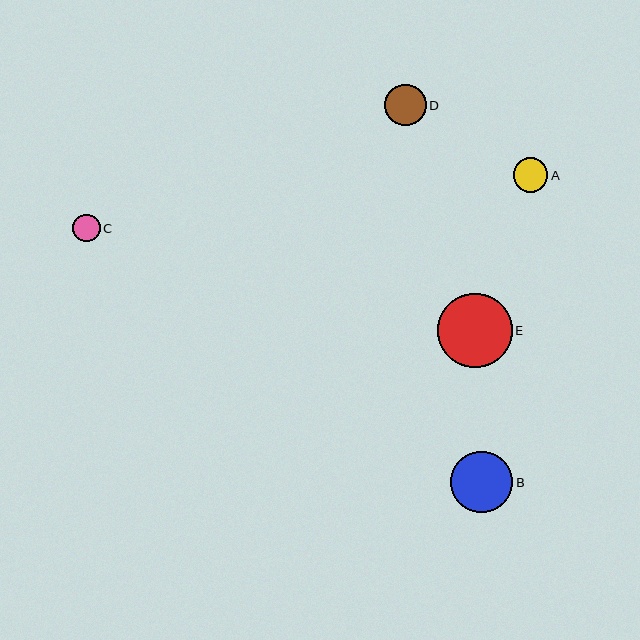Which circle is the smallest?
Circle C is the smallest with a size of approximately 27 pixels.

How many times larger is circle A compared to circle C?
Circle A is approximately 1.3 times the size of circle C.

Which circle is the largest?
Circle E is the largest with a size of approximately 74 pixels.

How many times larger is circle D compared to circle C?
Circle D is approximately 1.5 times the size of circle C.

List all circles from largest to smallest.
From largest to smallest: E, B, D, A, C.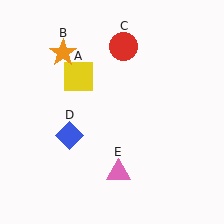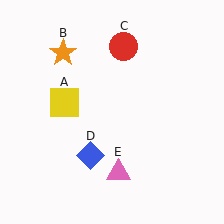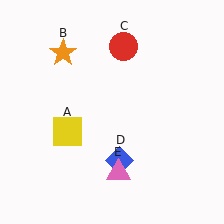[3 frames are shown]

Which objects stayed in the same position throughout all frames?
Orange star (object B) and red circle (object C) and pink triangle (object E) remained stationary.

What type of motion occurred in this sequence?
The yellow square (object A), blue diamond (object D) rotated counterclockwise around the center of the scene.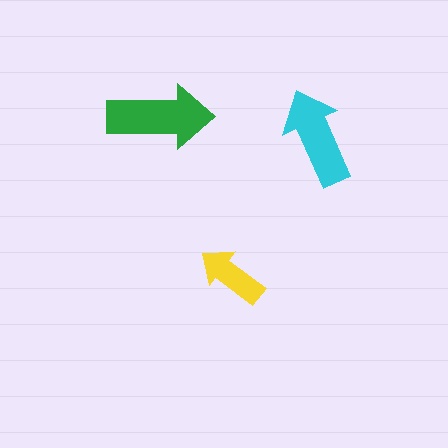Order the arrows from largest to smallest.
the green one, the cyan one, the yellow one.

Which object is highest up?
The green arrow is topmost.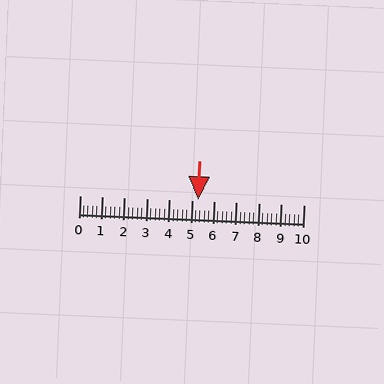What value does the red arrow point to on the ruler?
The red arrow points to approximately 5.3.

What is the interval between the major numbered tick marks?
The major tick marks are spaced 1 units apart.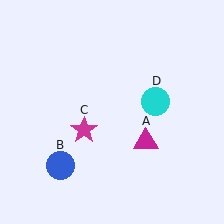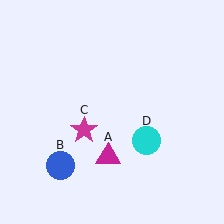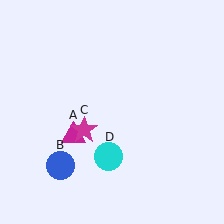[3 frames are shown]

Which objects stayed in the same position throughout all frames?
Blue circle (object B) and magenta star (object C) remained stationary.